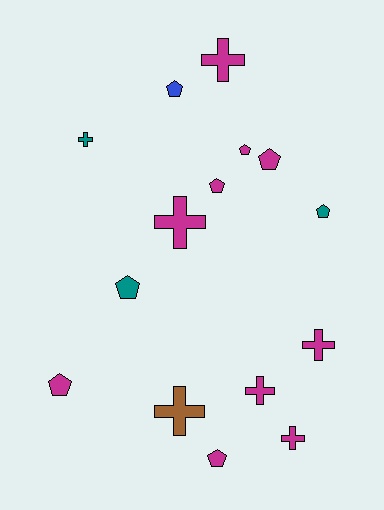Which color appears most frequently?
Magenta, with 10 objects.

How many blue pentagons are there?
There is 1 blue pentagon.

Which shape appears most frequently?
Pentagon, with 8 objects.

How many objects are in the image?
There are 15 objects.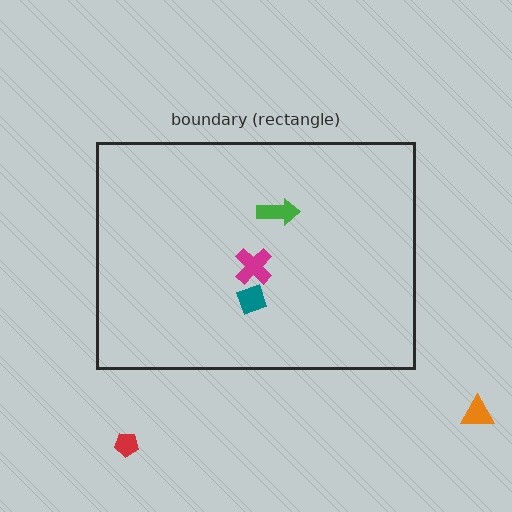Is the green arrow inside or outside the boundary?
Inside.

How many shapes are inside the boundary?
3 inside, 2 outside.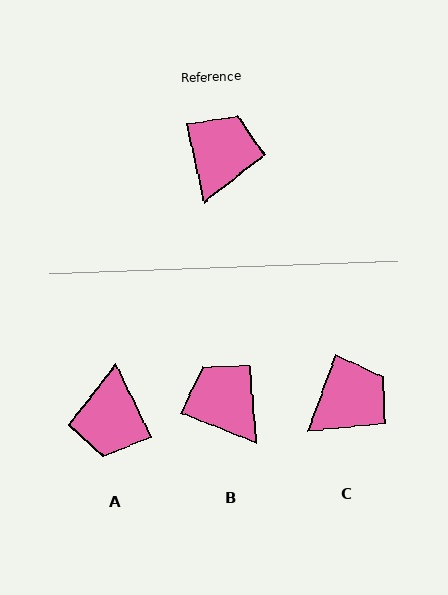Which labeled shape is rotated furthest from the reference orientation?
A, about 166 degrees away.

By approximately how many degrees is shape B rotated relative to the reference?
Approximately 56 degrees counter-clockwise.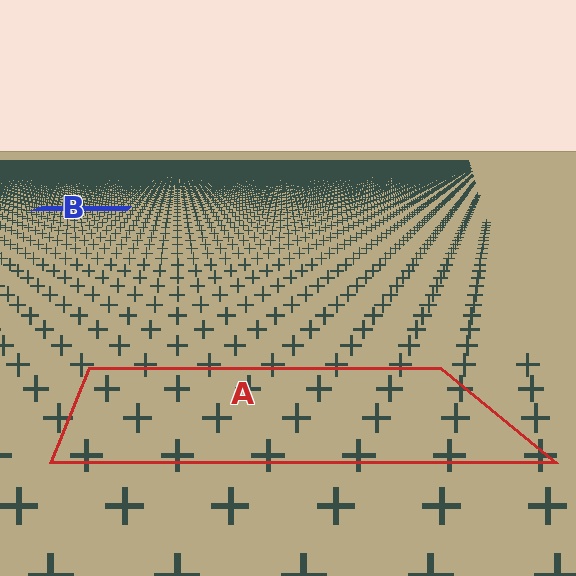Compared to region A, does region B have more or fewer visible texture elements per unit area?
Region B has more texture elements per unit area — they are packed more densely because it is farther away.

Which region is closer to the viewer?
Region A is closer. The texture elements there are larger and more spread out.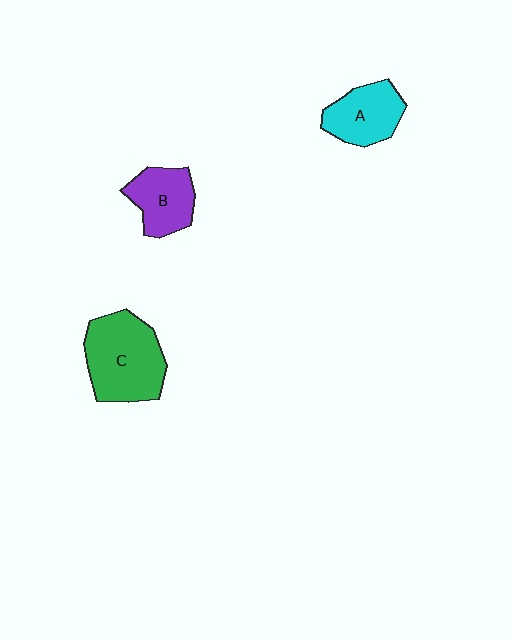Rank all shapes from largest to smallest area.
From largest to smallest: C (green), A (cyan), B (purple).